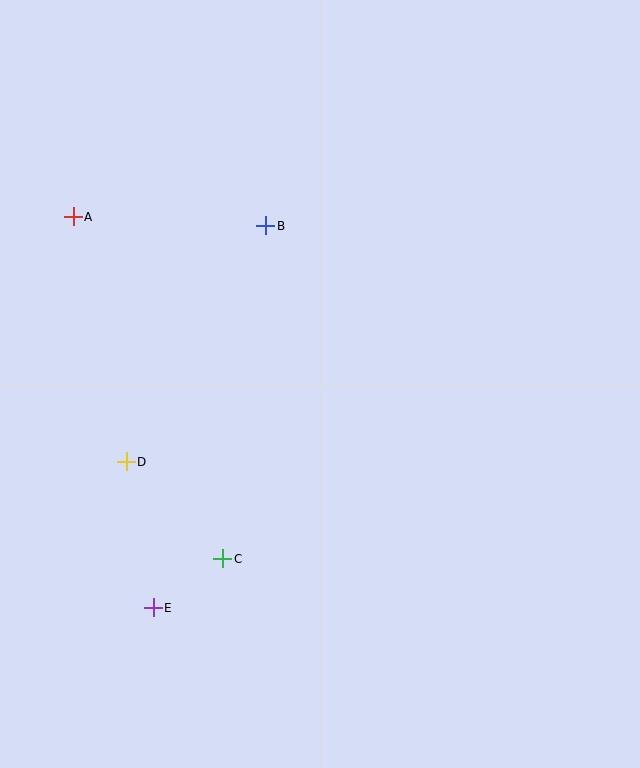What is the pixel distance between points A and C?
The distance between A and C is 373 pixels.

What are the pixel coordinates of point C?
Point C is at (223, 559).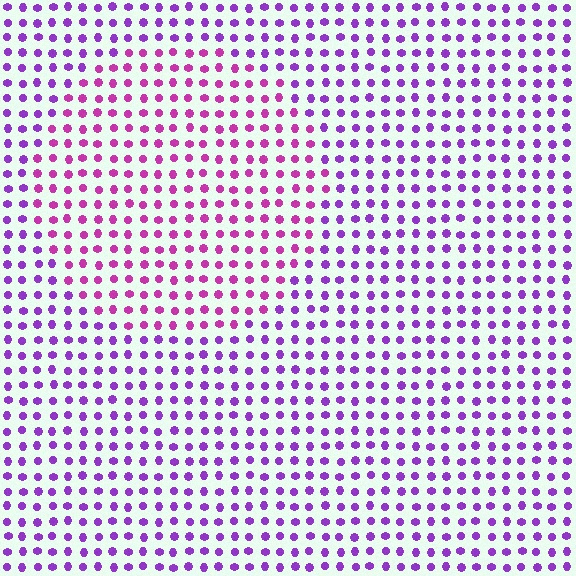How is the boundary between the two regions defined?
The boundary is defined purely by a slight shift in hue (about 33 degrees). Spacing, size, and orientation are identical on both sides.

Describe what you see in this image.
The image is filled with small purple elements in a uniform arrangement. A circle-shaped region is visible where the elements are tinted to a slightly different hue, forming a subtle color boundary.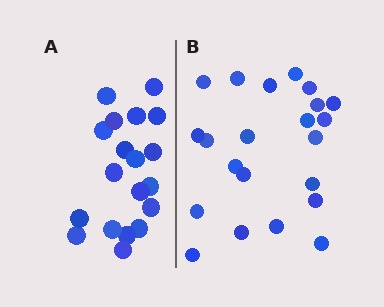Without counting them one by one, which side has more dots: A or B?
Region B (the right region) has more dots.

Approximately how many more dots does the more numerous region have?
Region B has just a few more — roughly 2 or 3 more dots than region A.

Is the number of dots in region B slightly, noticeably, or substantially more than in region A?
Region B has only slightly more — the two regions are fairly close. The ratio is roughly 1.2 to 1.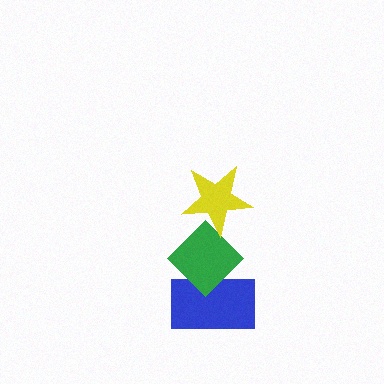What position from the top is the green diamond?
The green diamond is 2nd from the top.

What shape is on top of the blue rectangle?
The green diamond is on top of the blue rectangle.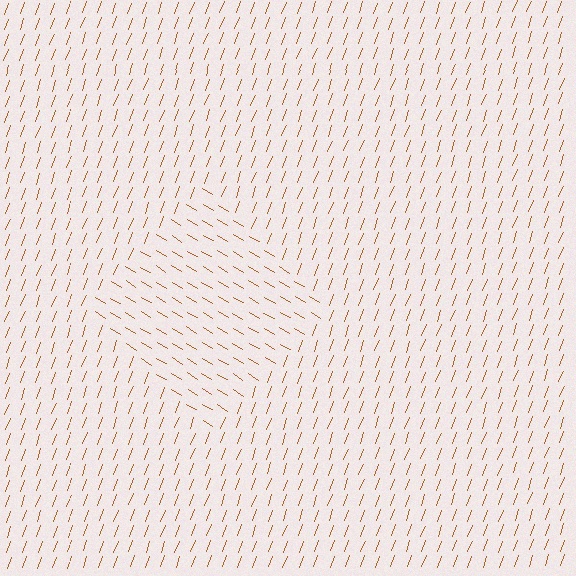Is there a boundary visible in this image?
Yes, there is a texture boundary formed by a change in line orientation.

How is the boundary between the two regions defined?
The boundary is defined purely by a change in line orientation (approximately 79 degrees difference). All lines are the same color and thickness.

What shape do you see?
I see a diamond.